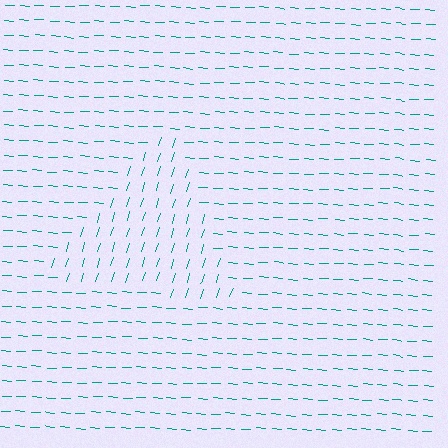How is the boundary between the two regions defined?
The boundary is defined purely by a change in line orientation (approximately 77 degrees difference). All lines are the same color and thickness.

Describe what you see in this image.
The image is filled with small teal line segments. A triangle region in the image has lines oriented differently from the surrounding lines, creating a visible texture boundary.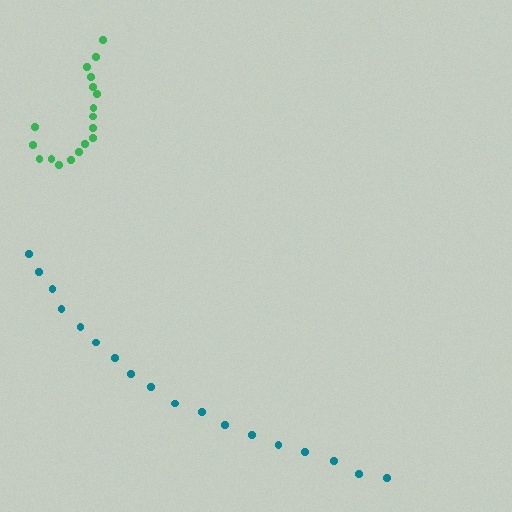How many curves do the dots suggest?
There are 2 distinct paths.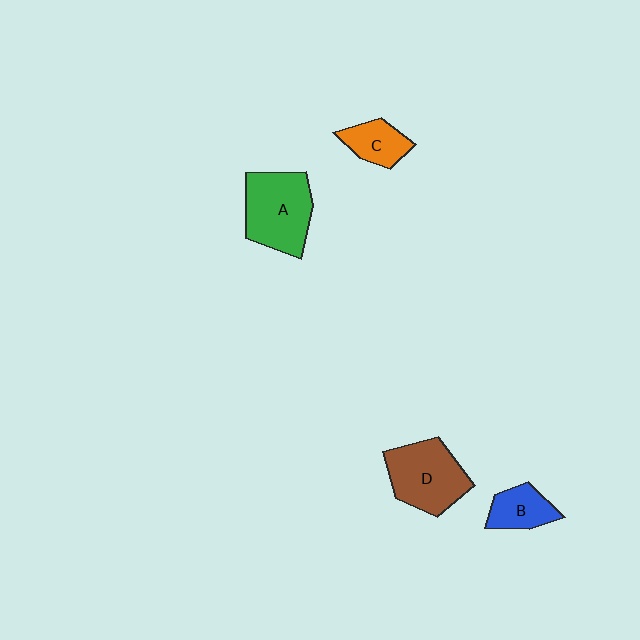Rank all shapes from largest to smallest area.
From largest to smallest: A (green), D (brown), B (blue), C (orange).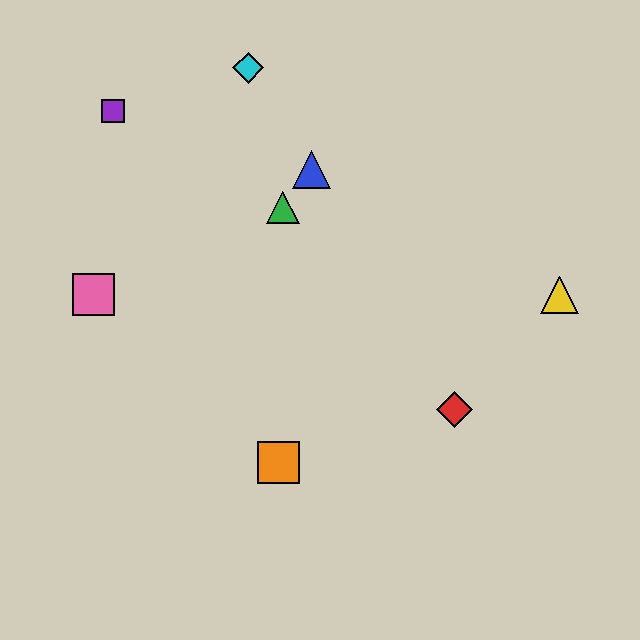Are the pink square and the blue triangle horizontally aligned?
No, the pink square is at y≈295 and the blue triangle is at y≈169.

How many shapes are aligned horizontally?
2 shapes (the yellow triangle, the pink square) are aligned horizontally.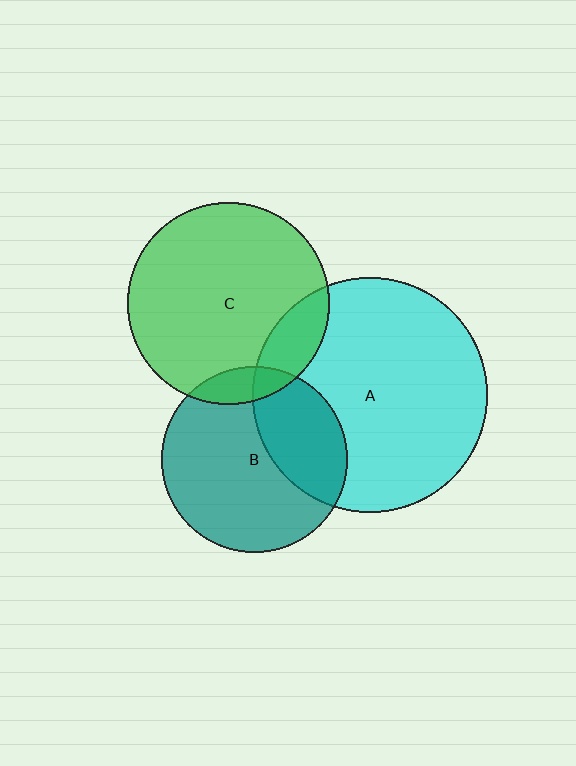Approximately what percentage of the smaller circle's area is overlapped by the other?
Approximately 15%.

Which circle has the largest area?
Circle A (cyan).